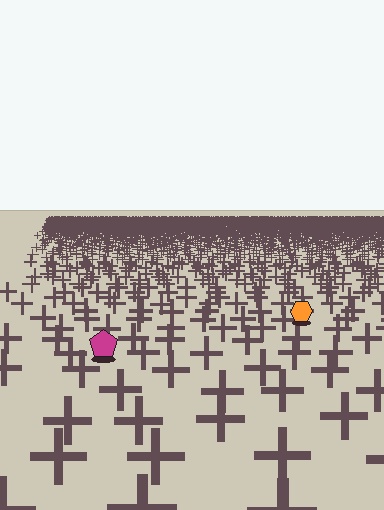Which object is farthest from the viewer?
The orange hexagon is farthest from the viewer. It appears smaller and the ground texture around it is denser.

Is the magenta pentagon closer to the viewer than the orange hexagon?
Yes. The magenta pentagon is closer — you can tell from the texture gradient: the ground texture is coarser near it.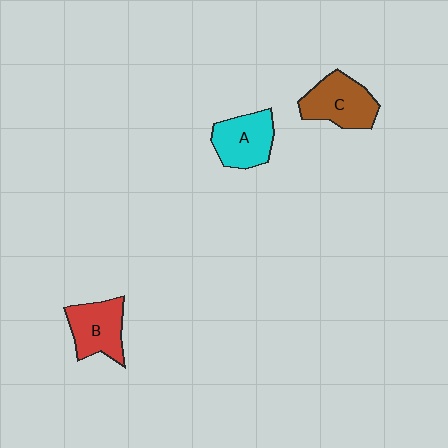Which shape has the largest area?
Shape C (brown).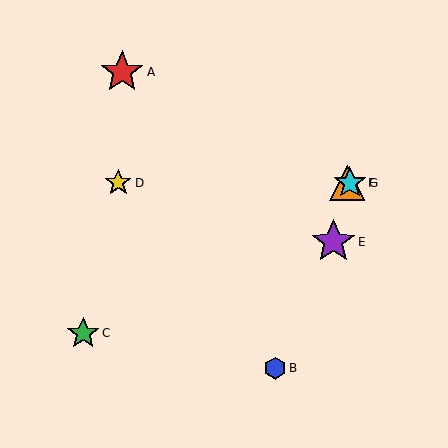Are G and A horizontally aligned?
No, G is at y≈183 and A is at y≈72.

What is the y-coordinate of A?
Object A is at y≈72.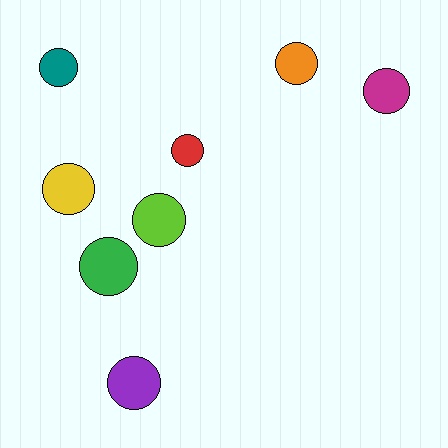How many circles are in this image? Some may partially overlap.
There are 8 circles.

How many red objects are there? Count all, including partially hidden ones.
There is 1 red object.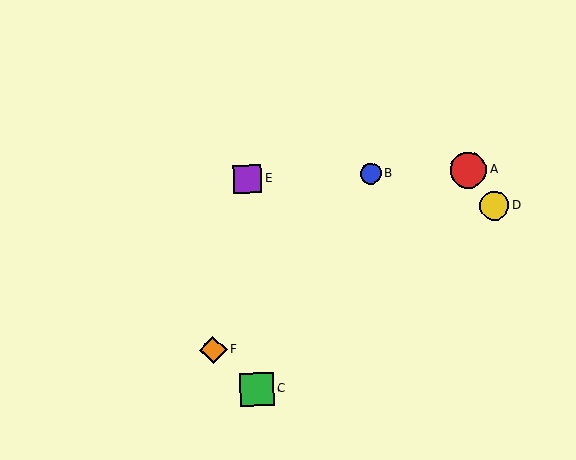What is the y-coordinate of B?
Object B is at y≈174.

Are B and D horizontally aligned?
No, B is at y≈174 and D is at y≈206.